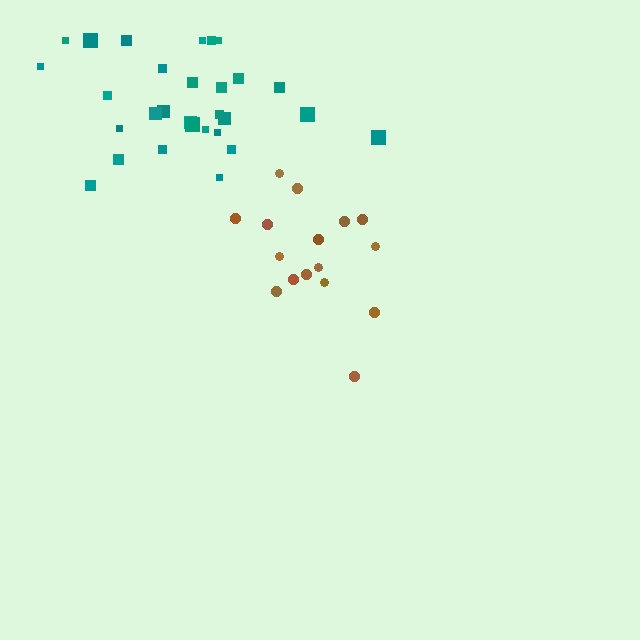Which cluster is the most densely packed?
Brown.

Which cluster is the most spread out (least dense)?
Teal.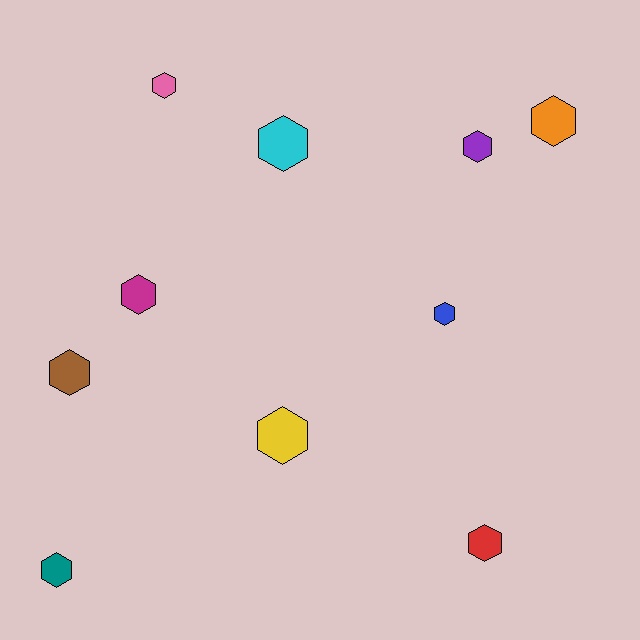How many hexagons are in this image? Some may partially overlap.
There are 10 hexagons.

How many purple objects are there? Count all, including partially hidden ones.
There is 1 purple object.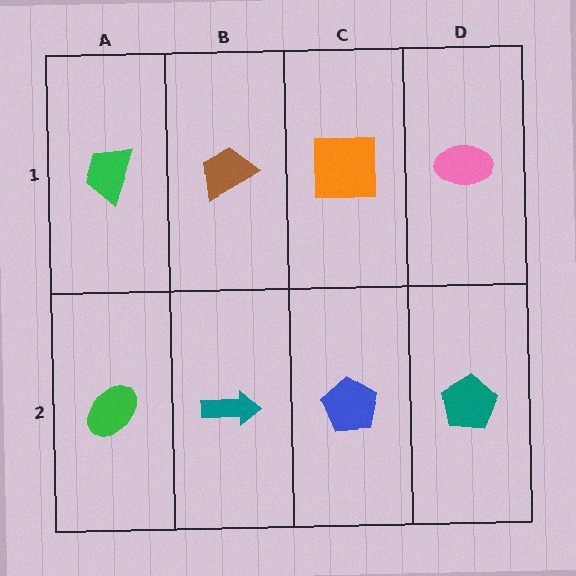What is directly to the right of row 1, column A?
A brown trapezoid.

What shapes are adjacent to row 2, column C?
An orange square (row 1, column C), a teal arrow (row 2, column B), a teal pentagon (row 2, column D).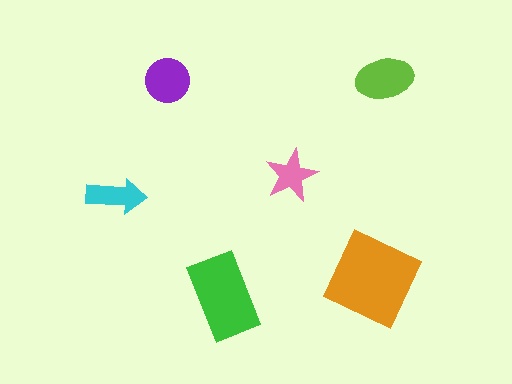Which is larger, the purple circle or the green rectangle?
The green rectangle.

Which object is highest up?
The lime ellipse is topmost.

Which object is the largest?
The orange diamond.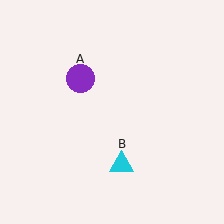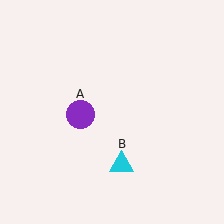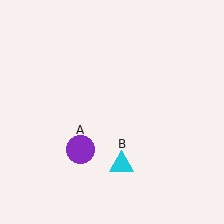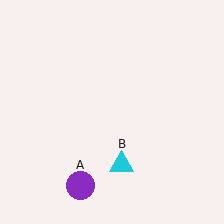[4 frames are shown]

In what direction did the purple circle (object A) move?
The purple circle (object A) moved down.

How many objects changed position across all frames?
1 object changed position: purple circle (object A).